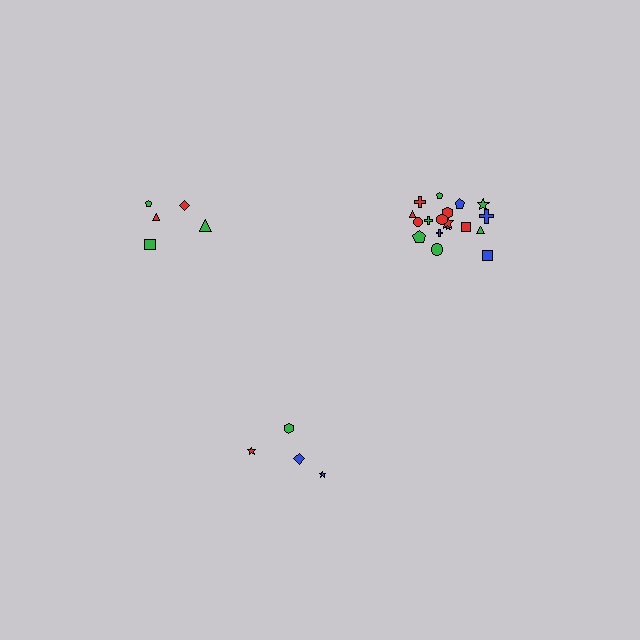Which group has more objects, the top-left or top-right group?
The top-right group.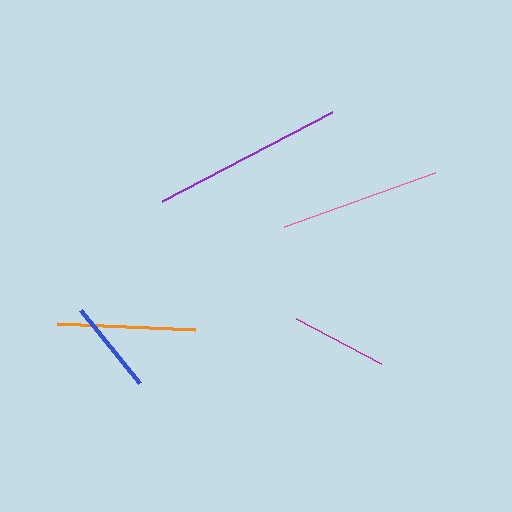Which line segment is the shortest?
The blue line is the shortest at approximately 94 pixels.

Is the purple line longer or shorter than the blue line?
The purple line is longer than the blue line.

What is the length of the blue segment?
The blue segment is approximately 94 pixels long.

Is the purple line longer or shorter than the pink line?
The purple line is longer than the pink line.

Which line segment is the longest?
The purple line is the longest at approximately 192 pixels.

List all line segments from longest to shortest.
From longest to shortest: purple, pink, orange, magenta, blue.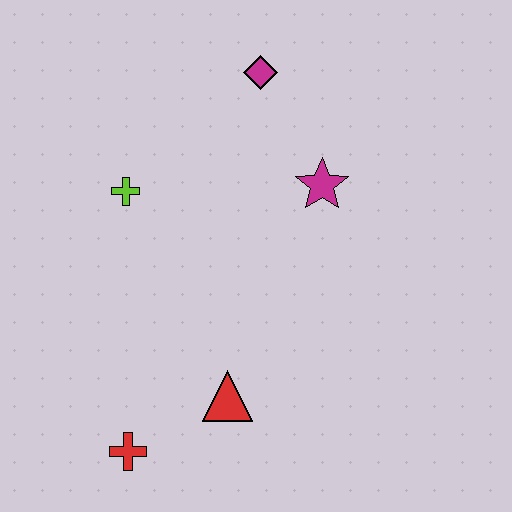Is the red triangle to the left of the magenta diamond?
Yes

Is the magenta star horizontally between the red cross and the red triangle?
No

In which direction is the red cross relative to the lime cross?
The red cross is below the lime cross.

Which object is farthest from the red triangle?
The magenta diamond is farthest from the red triangle.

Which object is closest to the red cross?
The red triangle is closest to the red cross.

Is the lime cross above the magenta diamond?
No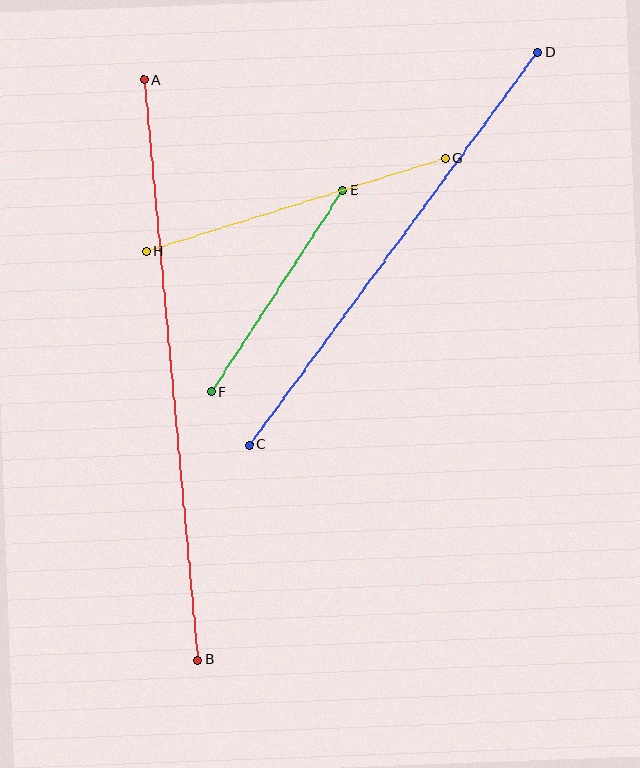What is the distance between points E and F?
The distance is approximately 241 pixels.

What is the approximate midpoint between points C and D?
The midpoint is at approximately (394, 249) pixels.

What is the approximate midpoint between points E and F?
The midpoint is at approximately (277, 291) pixels.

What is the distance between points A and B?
The distance is approximately 583 pixels.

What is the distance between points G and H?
The distance is approximately 313 pixels.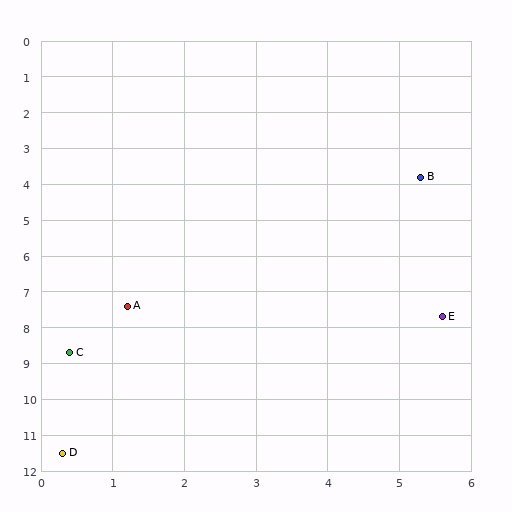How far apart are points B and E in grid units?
Points B and E are about 3.9 grid units apart.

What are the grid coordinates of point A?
Point A is at approximately (1.2, 7.4).